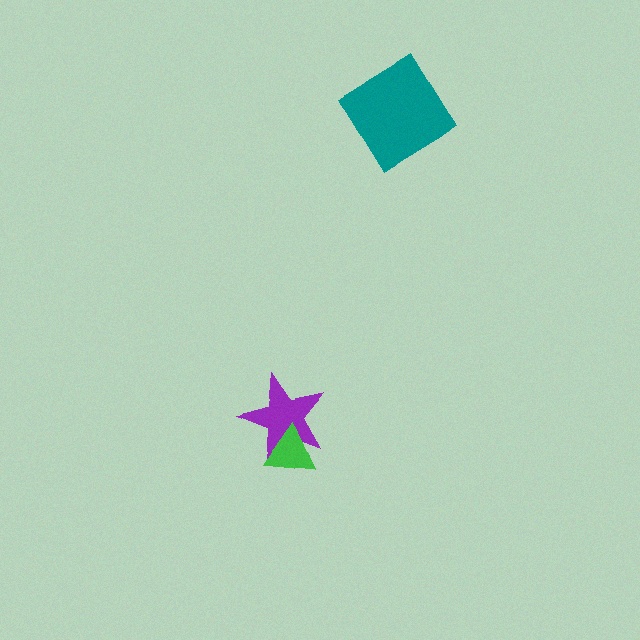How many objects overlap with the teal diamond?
0 objects overlap with the teal diamond.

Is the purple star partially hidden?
Yes, it is partially covered by another shape.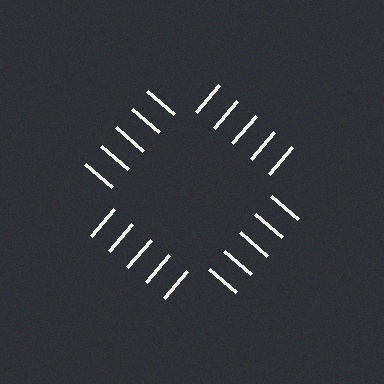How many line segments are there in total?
20 — 5 along each of the 4 edges.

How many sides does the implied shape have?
4 sides — the line-ends trace a square.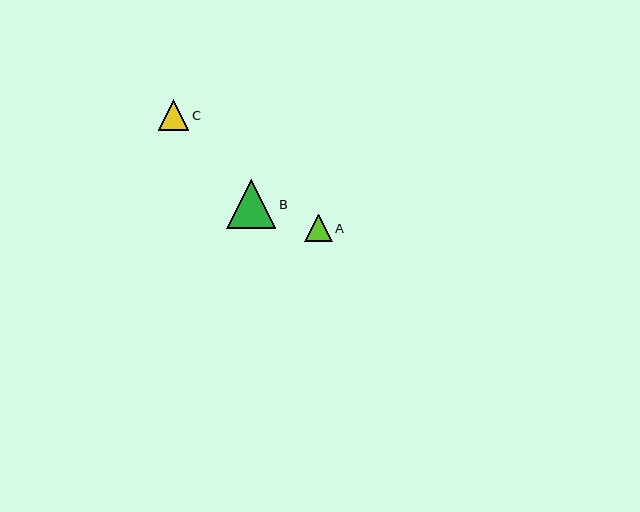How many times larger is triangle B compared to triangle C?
Triangle B is approximately 1.6 times the size of triangle C.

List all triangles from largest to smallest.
From largest to smallest: B, C, A.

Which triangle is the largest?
Triangle B is the largest with a size of approximately 49 pixels.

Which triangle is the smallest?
Triangle A is the smallest with a size of approximately 27 pixels.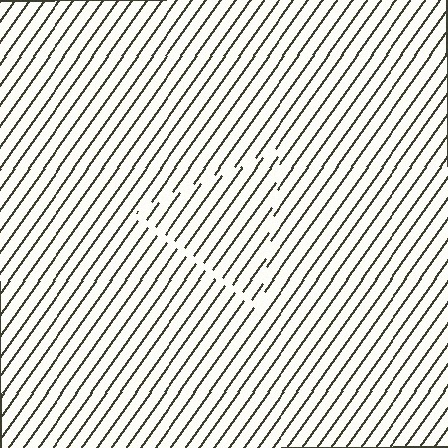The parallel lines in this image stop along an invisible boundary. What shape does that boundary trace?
An illusory triangle. The interior of the shape contains the same grating, shifted by half a period — the contour is defined by the phase discontinuity where line-ends from the inner and outer gratings abut.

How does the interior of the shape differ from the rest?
The interior of the shape contains the same grating, shifted by half a period — the contour is defined by the phase discontinuity where line-ends from the inner and outer gratings abut.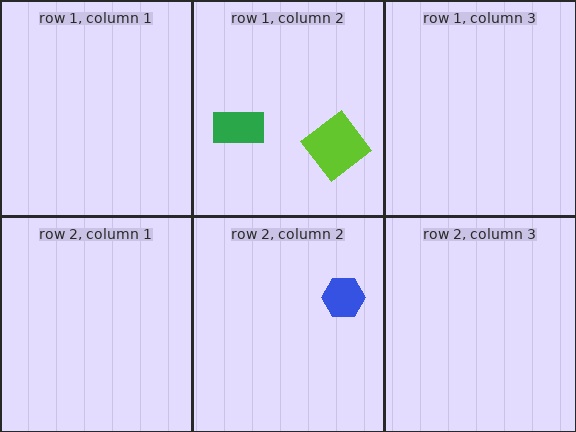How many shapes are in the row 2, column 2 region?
1.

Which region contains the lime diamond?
The row 1, column 2 region.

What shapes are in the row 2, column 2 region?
The blue hexagon.